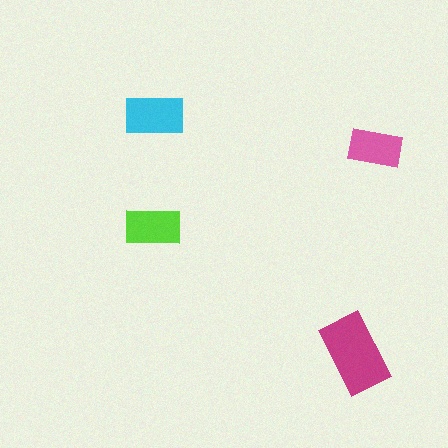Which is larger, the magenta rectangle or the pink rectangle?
The magenta one.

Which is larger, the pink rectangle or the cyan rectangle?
The cyan one.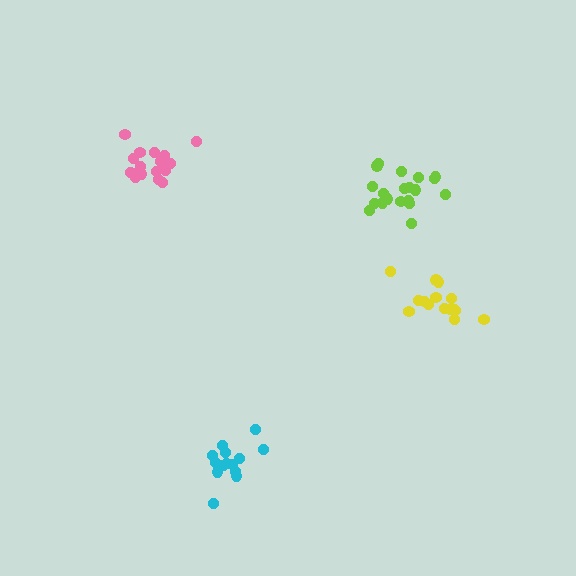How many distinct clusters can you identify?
There are 4 distinct clusters.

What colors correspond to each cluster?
The clusters are colored: pink, cyan, lime, yellow.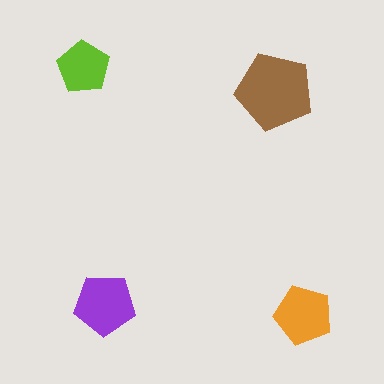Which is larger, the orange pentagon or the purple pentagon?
The purple one.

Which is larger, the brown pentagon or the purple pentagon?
The brown one.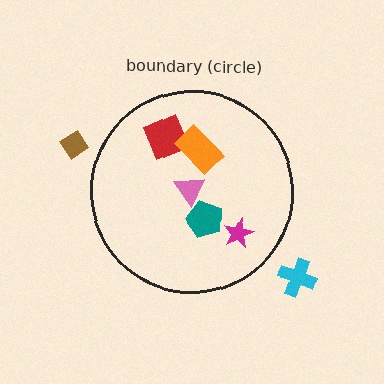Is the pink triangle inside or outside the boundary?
Inside.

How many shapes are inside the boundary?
5 inside, 2 outside.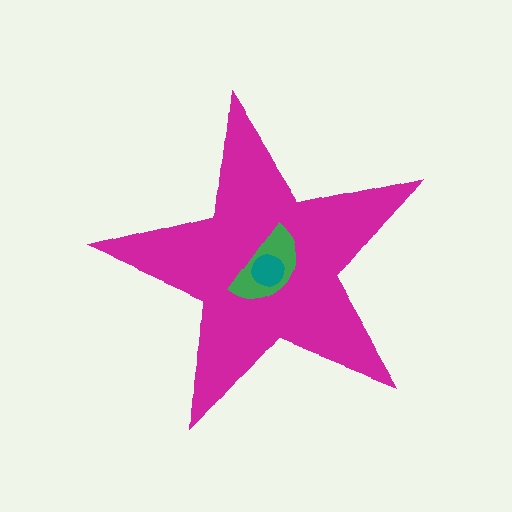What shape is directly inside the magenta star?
The green semicircle.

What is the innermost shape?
The teal circle.